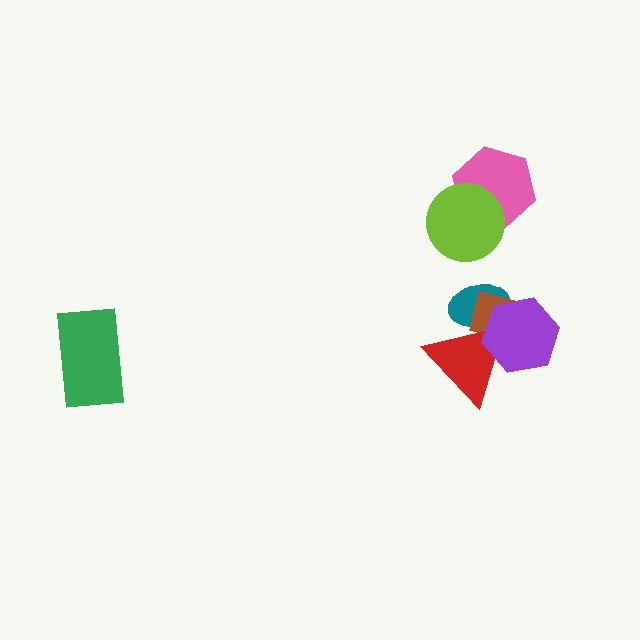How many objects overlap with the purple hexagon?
3 objects overlap with the purple hexagon.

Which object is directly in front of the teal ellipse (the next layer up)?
The brown square is directly in front of the teal ellipse.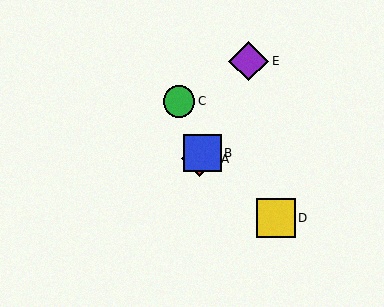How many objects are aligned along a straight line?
3 objects (A, B, E) are aligned along a straight line.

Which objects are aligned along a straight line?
Objects A, B, E are aligned along a straight line.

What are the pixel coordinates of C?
Object C is at (179, 101).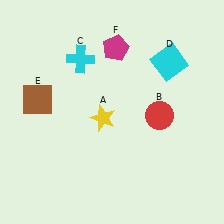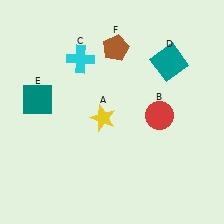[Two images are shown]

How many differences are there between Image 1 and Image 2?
There are 3 differences between the two images.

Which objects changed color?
D changed from cyan to teal. E changed from brown to teal. F changed from magenta to brown.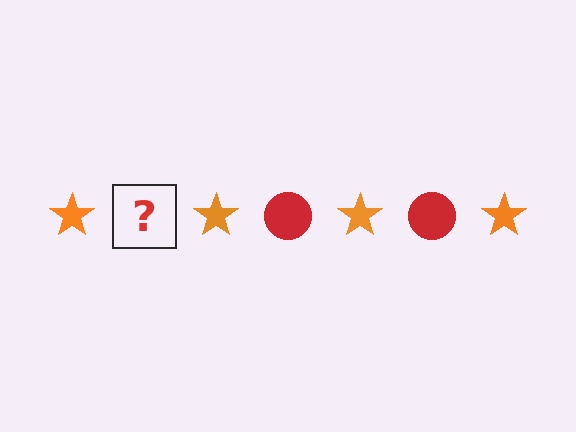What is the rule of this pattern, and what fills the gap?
The rule is that the pattern alternates between orange star and red circle. The gap should be filled with a red circle.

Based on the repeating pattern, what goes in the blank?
The blank should be a red circle.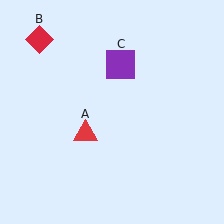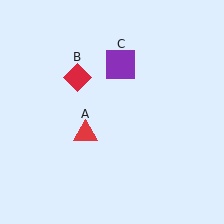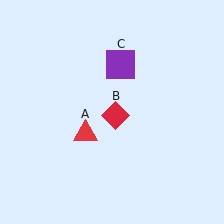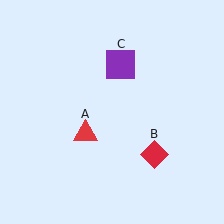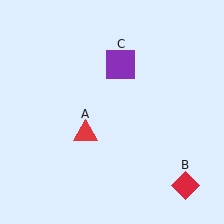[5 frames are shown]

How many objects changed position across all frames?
1 object changed position: red diamond (object B).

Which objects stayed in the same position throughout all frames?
Red triangle (object A) and purple square (object C) remained stationary.